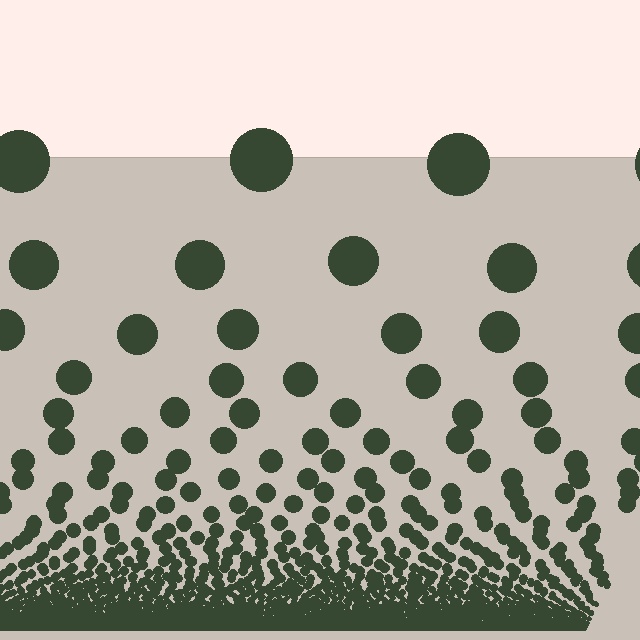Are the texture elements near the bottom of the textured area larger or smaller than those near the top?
Smaller. The gradient is inverted — elements near the bottom are smaller and denser.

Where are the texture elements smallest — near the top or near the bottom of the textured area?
Near the bottom.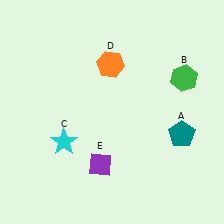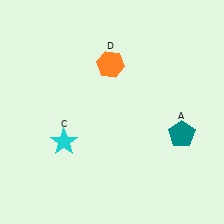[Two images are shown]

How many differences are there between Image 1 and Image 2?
There are 2 differences between the two images.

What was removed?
The green hexagon (B), the purple diamond (E) were removed in Image 2.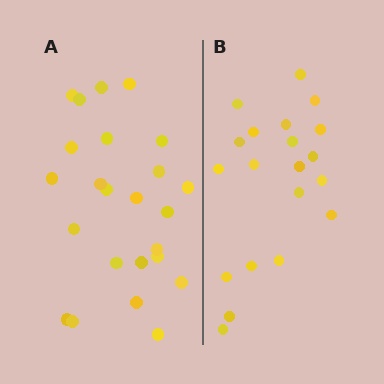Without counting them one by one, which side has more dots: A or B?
Region A (the left region) has more dots.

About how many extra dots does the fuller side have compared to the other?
Region A has about 4 more dots than region B.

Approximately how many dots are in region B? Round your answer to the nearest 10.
About 20 dots.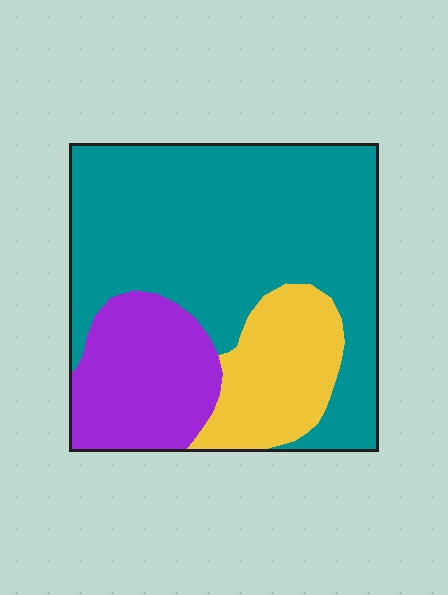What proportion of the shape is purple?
Purple takes up between a sixth and a third of the shape.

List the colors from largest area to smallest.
From largest to smallest: teal, purple, yellow.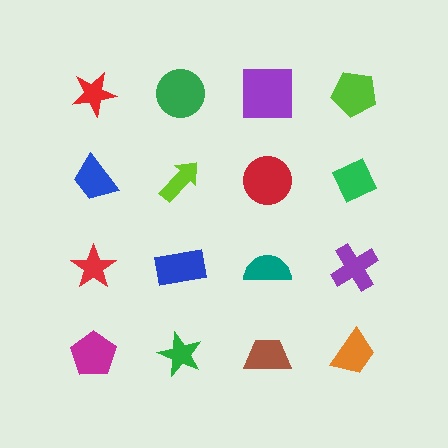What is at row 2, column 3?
A red circle.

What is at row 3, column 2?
A blue rectangle.